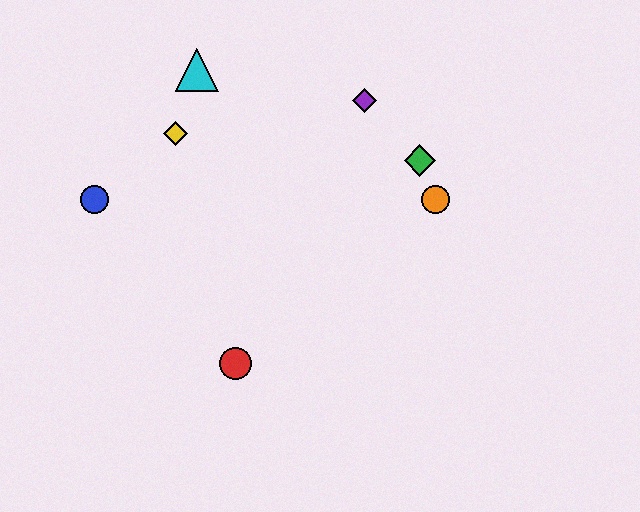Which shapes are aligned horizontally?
The blue circle, the orange circle are aligned horizontally.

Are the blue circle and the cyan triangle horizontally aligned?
No, the blue circle is at y≈200 and the cyan triangle is at y≈70.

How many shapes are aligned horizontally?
2 shapes (the blue circle, the orange circle) are aligned horizontally.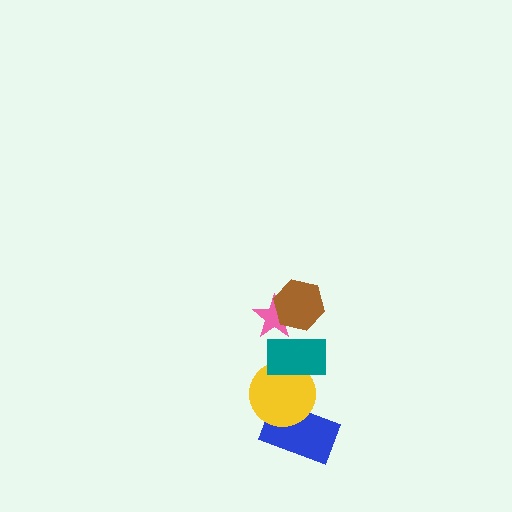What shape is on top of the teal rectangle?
The pink star is on top of the teal rectangle.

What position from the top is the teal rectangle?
The teal rectangle is 3rd from the top.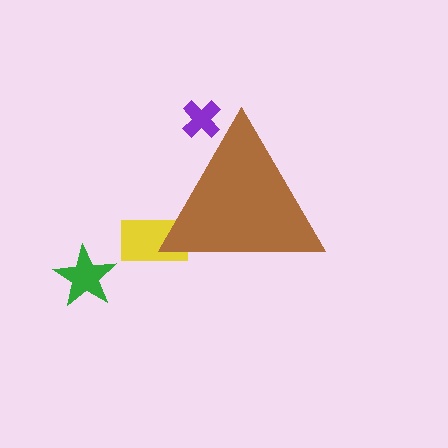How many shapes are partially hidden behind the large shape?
2 shapes are partially hidden.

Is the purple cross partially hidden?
Yes, the purple cross is partially hidden behind the brown triangle.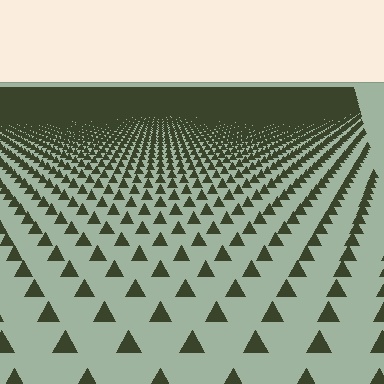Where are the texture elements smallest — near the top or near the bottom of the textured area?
Near the top.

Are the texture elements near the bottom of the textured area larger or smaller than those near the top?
Larger. Near the bottom, elements are closer to the viewer and appear at a bigger on-screen size.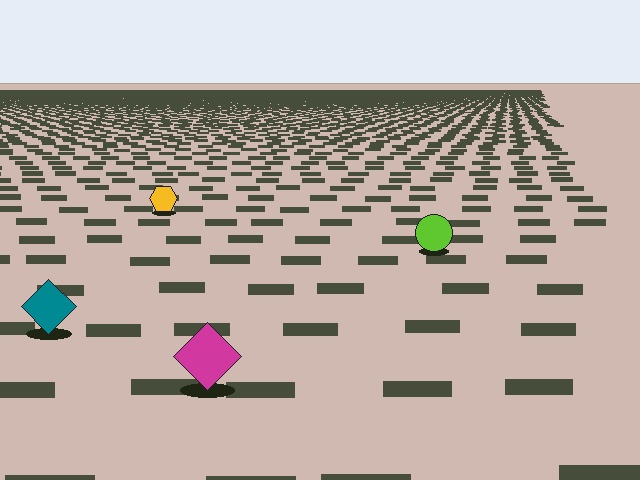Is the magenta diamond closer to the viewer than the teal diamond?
Yes. The magenta diamond is closer — you can tell from the texture gradient: the ground texture is coarser near it.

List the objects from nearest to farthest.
From nearest to farthest: the magenta diamond, the teal diamond, the lime circle, the yellow hexagon.